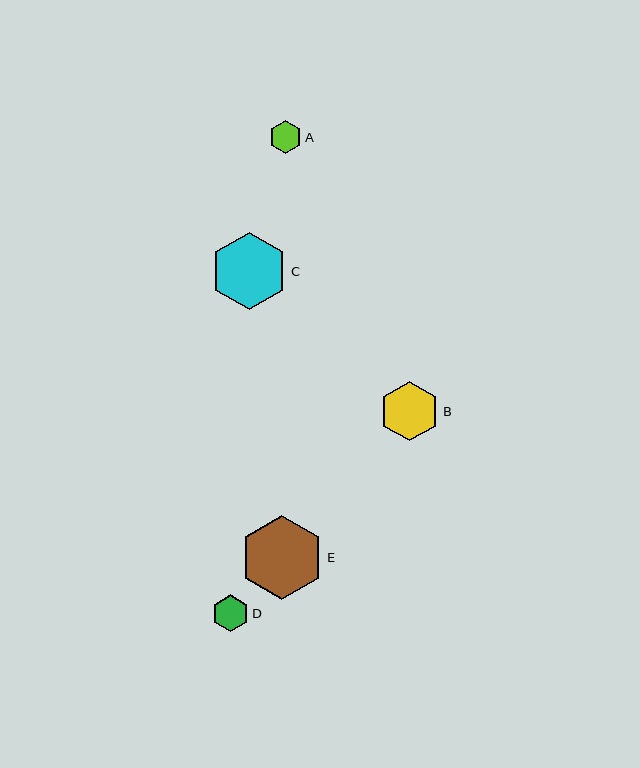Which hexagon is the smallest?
Hexagon A is the smallest with a size of approximately 33 pixels.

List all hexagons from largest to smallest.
From largest to smallest: E, C, B, D, A.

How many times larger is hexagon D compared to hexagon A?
Hexagon D is approximately 1.1 times the size of hexagon A.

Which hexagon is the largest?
Hexagon E is the largest with a size of approximately 84 pixels.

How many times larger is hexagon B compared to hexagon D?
Hexagon B is approximately 1.6 times the size of hexagon D.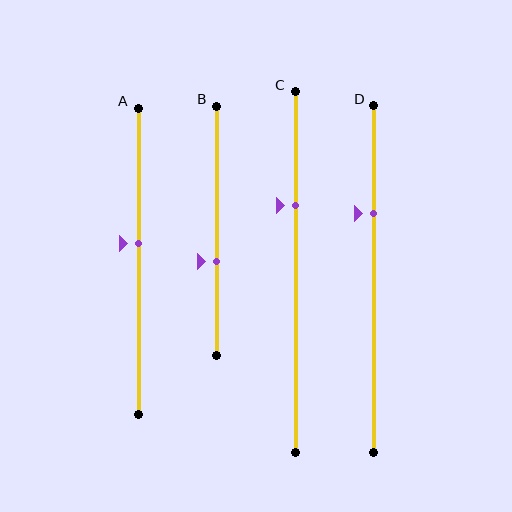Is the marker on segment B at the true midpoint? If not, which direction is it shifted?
No, the marker on segment B is shifted downward by about 12% of the segment length.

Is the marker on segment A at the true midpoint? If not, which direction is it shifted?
No, the marker on segment A is shifted upward by about 6% of the segment length.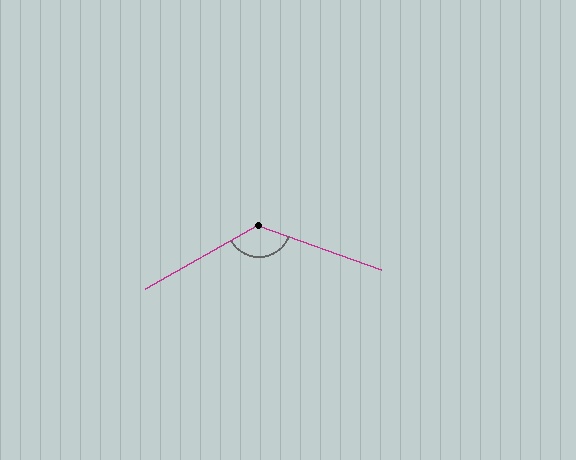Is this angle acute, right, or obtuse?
It is obtuse.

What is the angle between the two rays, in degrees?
Approximately 131 degrees.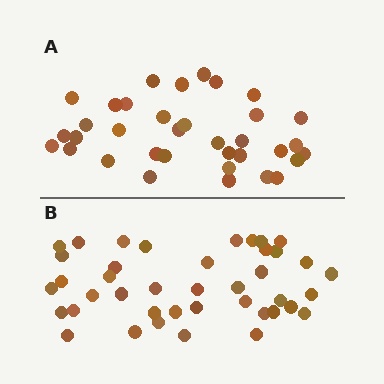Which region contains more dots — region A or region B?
Region B (the bottom region) has more dots.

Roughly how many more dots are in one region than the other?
Region B has about 6 more dots than region A.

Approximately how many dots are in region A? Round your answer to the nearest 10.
About 40 dots. (The exact count is 35, which rounds to 40.)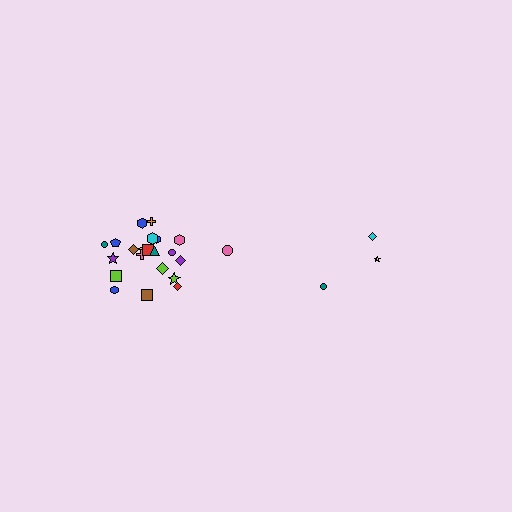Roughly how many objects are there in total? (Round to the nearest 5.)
Roughly 25 objects in total.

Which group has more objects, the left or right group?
The left group.